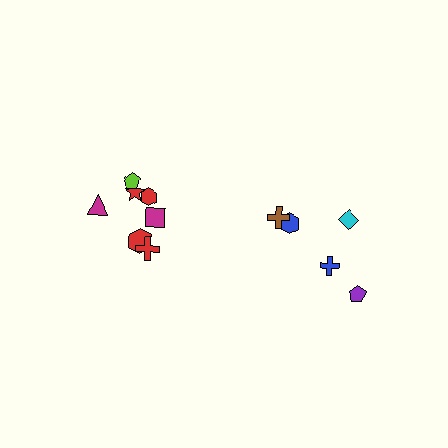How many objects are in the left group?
There are 7 objects.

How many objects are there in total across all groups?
There are 12 objects.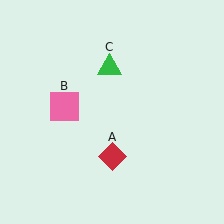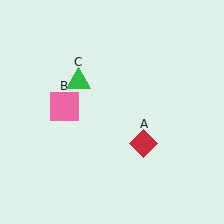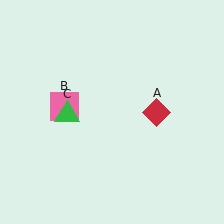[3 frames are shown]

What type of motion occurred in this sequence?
The red diamond (object A), green triangle (object C) rotated counterclockwise around the center of the scene.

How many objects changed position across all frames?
2 objects changed position: red diamond (object A), green triangle (object C).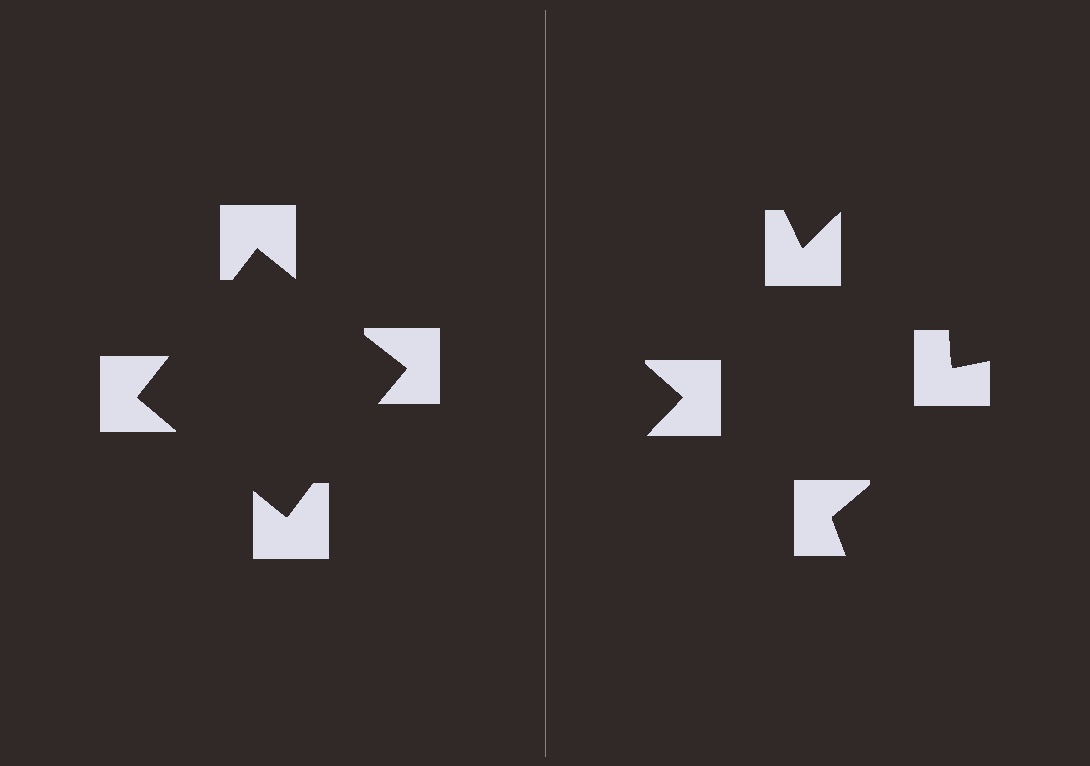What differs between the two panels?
The notched squares are positioned identically on both sides; only the wedge orientations differ. On the left they align to a square; on the right they are misaligned.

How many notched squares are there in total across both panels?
8 — 4 on each side.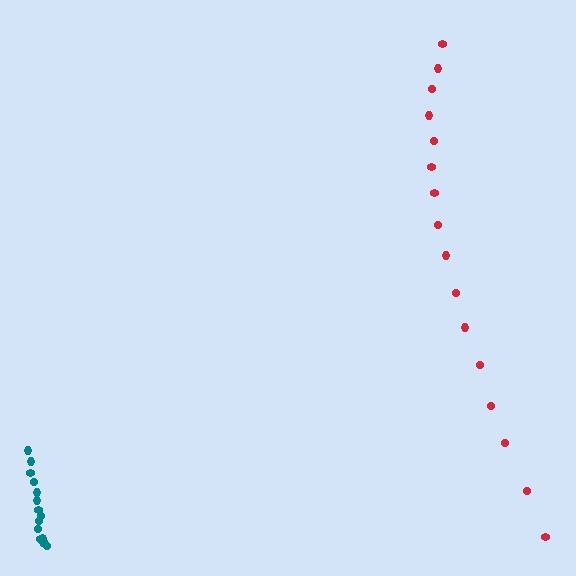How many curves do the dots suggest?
There are 2 distinct paths.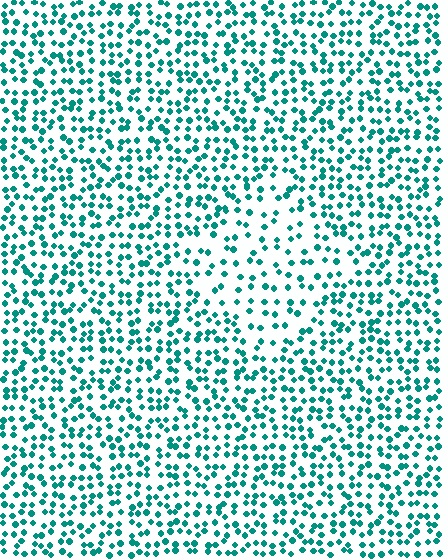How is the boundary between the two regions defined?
The boundary is defined by a change in element density (approximately 1.8x ratio). All elements are the same color, size, and shape.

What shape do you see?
I see a diamond.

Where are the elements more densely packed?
The elements are more densely packed outside the diamond boundary.